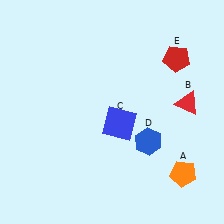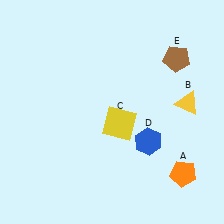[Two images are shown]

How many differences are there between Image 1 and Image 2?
There are 3 differences between the two images.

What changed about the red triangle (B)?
In Image 1, B is red. In Image 2, it changed to yellow.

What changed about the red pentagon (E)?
In Image 1, E is red. In Image 2, it changed to brown.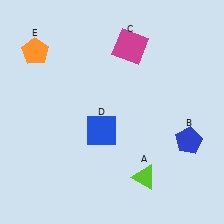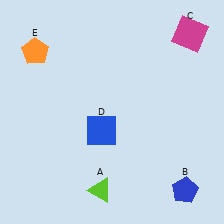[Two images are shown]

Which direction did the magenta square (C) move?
The magenta square (C) moved right.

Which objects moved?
The objects that moved are: the lime triangle (A), the blue pentagon (B), the magenta square (C).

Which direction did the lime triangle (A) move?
The lime triangle (A) moved left.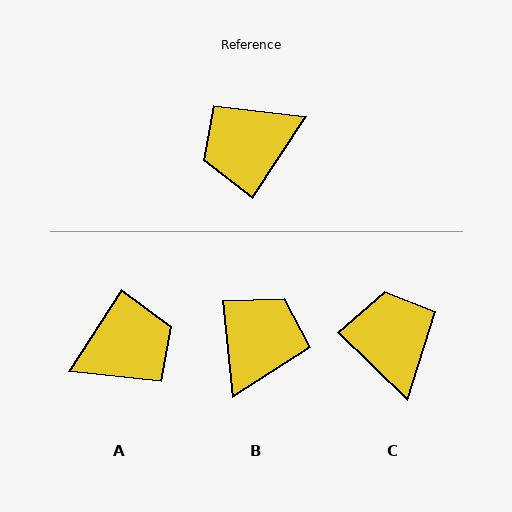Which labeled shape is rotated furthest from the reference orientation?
A, about 179 degrees away.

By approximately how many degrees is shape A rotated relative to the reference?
Approximately 179 degrees clockwise.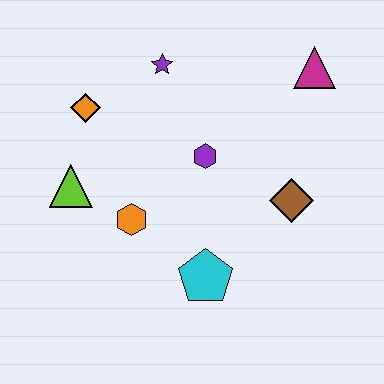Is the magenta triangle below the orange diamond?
No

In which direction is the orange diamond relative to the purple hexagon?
The orange diamond is to the left of the purple hexagon.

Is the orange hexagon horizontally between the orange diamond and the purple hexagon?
Yes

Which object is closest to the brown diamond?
The purple hexagon is closest to the brown diamond.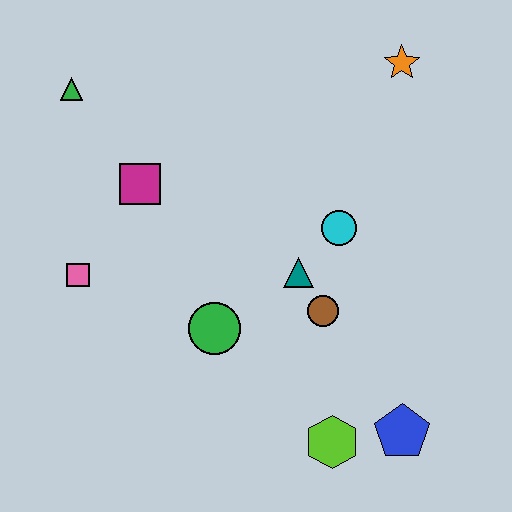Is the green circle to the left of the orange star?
Yes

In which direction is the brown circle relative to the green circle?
The brown circle is to the right of the green circle.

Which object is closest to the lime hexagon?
The blue pentagon is closest to the lime hexagon.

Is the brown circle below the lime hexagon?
No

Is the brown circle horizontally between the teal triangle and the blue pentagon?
Yes